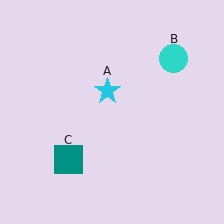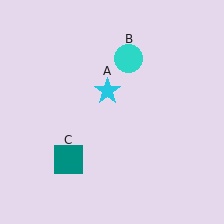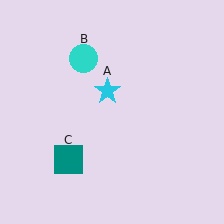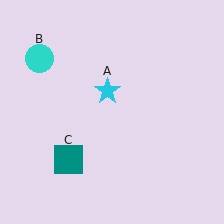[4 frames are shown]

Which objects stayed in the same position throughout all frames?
Cyan star (object A) and teal square (object C) remained stationary.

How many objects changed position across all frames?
1 object changed position: cyan circle (object B).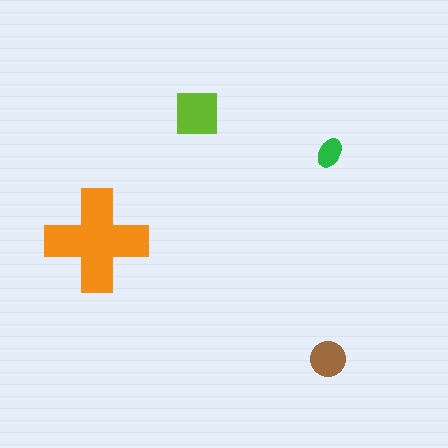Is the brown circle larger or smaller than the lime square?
Smaller.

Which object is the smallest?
The green ellipse.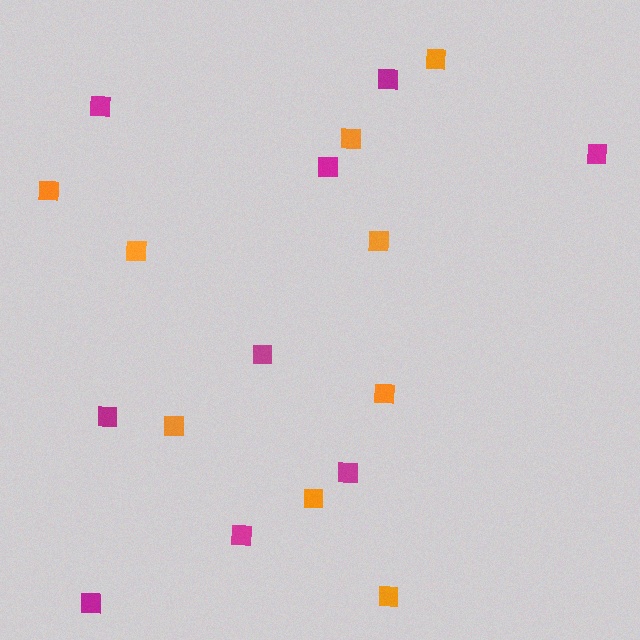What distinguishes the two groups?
There are 2 groups: one group of magenta squares (9) and one group of orange squares (9).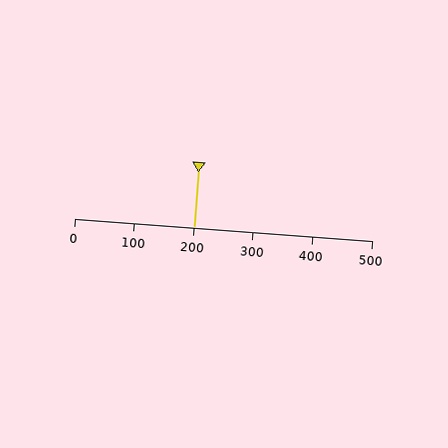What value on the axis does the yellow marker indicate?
The marker indicates approximately 200.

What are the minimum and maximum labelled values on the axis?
The axis runs from 0 to 500.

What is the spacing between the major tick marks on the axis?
The major ticks are spaced 100 apart.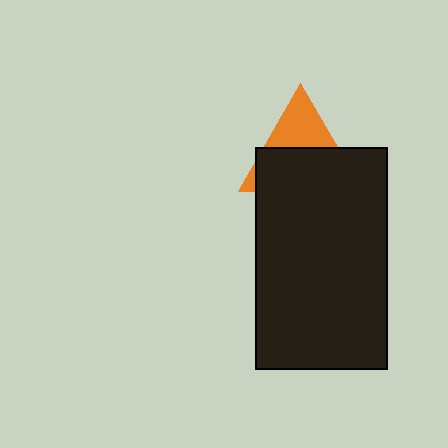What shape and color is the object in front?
The object in front is a black rectangle.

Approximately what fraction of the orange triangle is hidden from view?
Roughly 61% of the orange triangle is hidden behind the black rectangle.